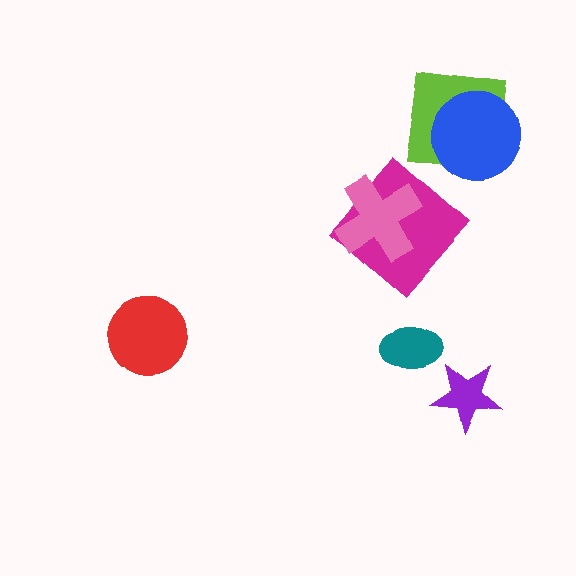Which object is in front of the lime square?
The blue circle is in front of the lime square.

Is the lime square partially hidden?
Yes, it is partially covered by another shape.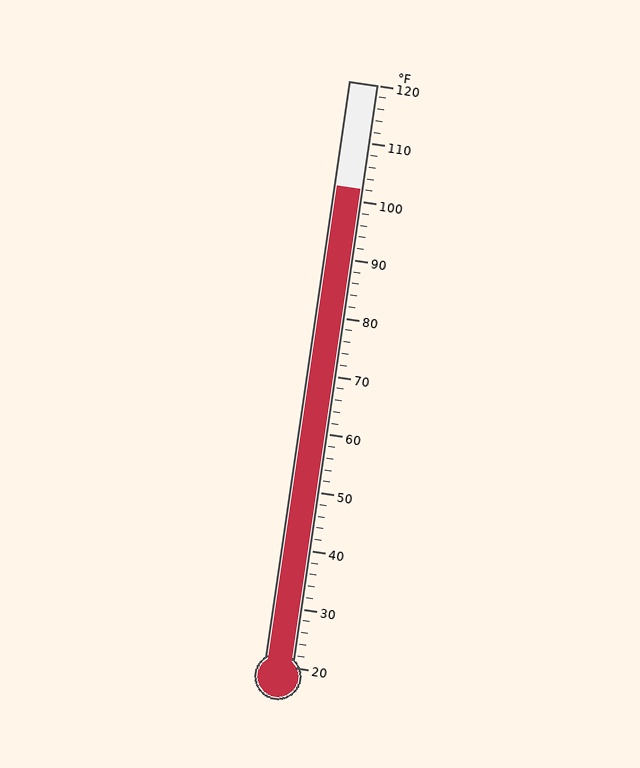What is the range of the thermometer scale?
The thermometer scale ranges from 20°F to 120°F.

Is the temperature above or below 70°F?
The temperature is above 70°F.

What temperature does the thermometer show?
The thermometer shows approximately 102°F.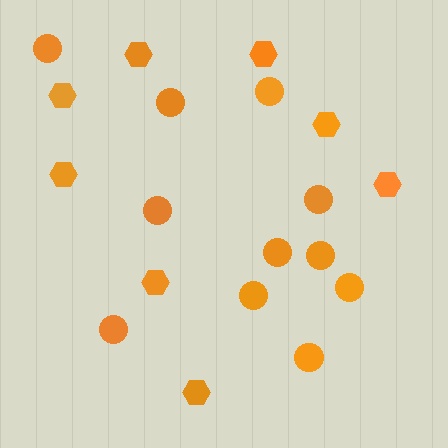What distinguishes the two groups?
There are 2 groups: one group of hexagons (8) and one group of circles (11).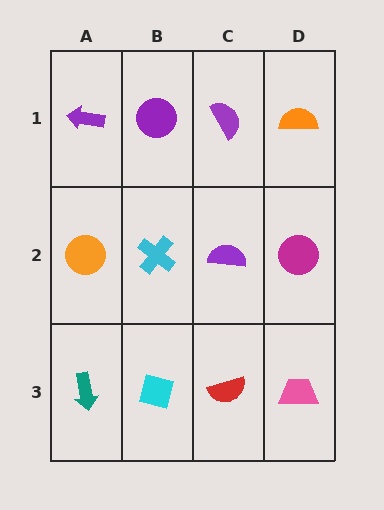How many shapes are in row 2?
4 shapes.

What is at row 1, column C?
A purple semicircle.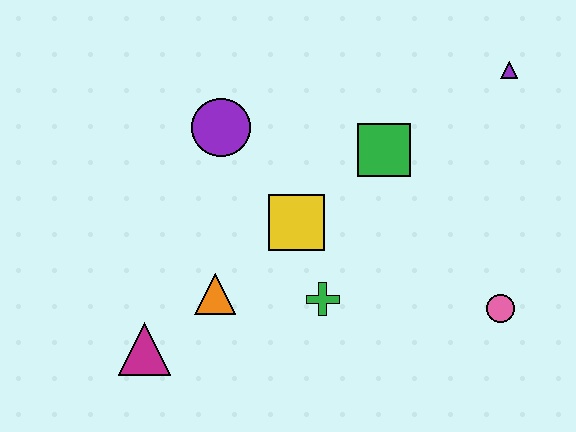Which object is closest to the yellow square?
The green cross is closest to the yellow square.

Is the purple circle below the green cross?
No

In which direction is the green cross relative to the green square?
The green cross is below the green square.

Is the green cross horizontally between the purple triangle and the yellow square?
Yes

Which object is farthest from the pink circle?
The magenta triangle is farthest from the pink circle.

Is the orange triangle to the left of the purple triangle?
Yes